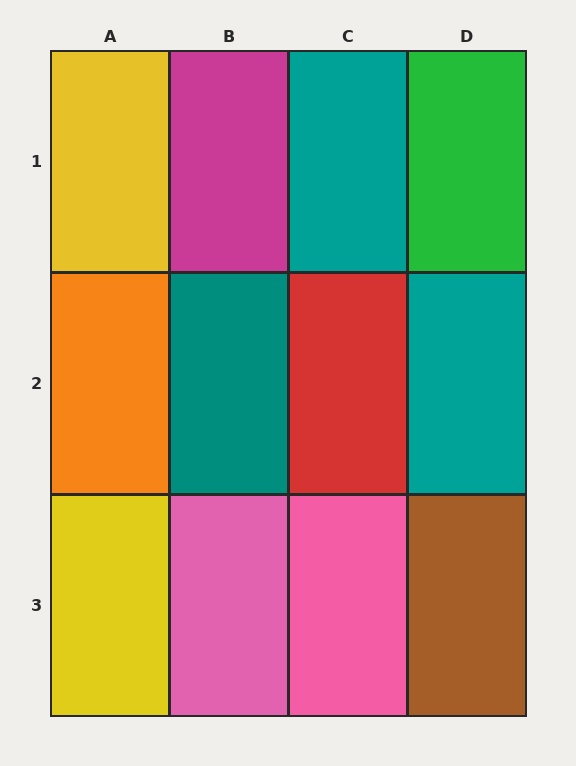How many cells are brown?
1 cell is brown.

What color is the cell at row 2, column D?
Teal.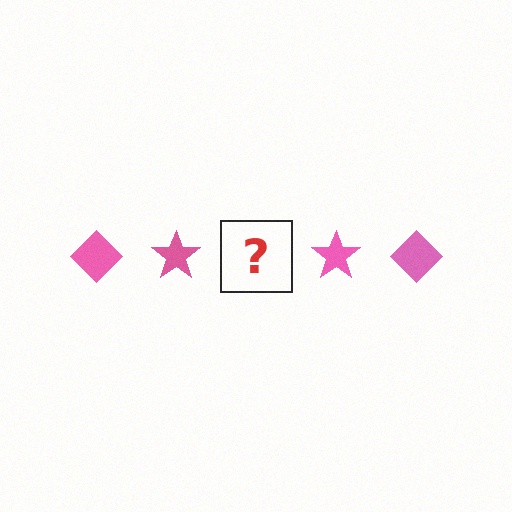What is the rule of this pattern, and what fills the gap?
The rule is that the pattern cycles through diamond, star shapes in pink. The gap should be filled with a pink diamond.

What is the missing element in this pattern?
The missing element is a pink diamond.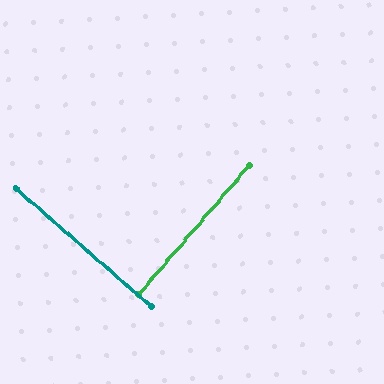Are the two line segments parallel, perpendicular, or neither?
Perpendicular — they meet at approximately 89°.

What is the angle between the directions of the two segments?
Approximately 89 degrees.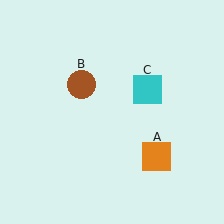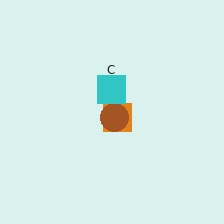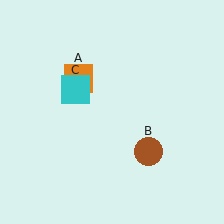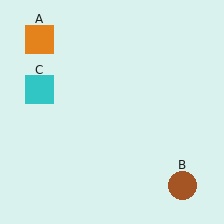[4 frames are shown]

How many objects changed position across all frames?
3 objects changed position: orange square (object A), brown circle (object B), cyan square (object C).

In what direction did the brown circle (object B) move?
The brown circle (object B) moved down and to the right.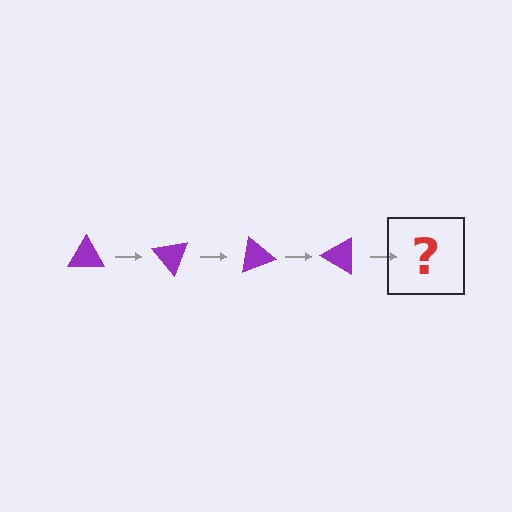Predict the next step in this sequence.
The next step is a purple triangle rotated 200 degrees.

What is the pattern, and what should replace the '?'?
The pattern is that the triangle rotates 50 degrees each step. The '?' should be a purple triangle rotated 200 degrees.